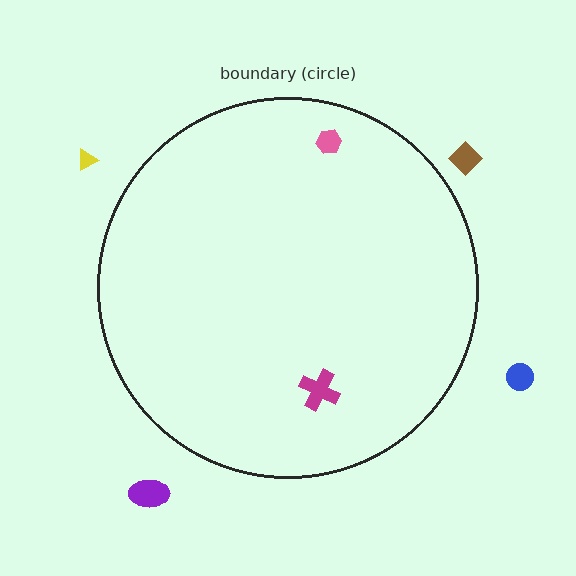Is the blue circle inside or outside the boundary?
Outside.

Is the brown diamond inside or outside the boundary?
Outside.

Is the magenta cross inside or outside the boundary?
Inside.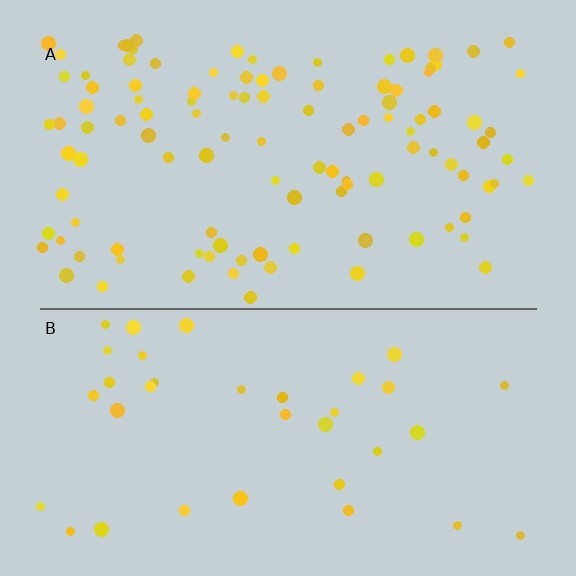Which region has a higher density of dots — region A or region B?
A (the top).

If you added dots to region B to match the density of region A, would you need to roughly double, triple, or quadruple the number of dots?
Approximately triple.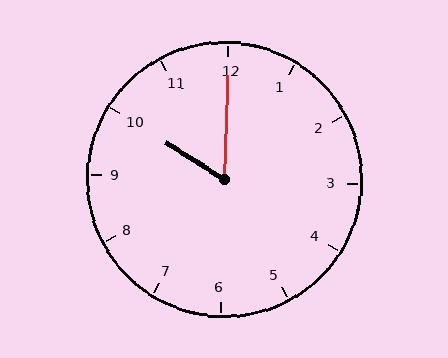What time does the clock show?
10:00.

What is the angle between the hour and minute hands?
Approximately 60 degrees.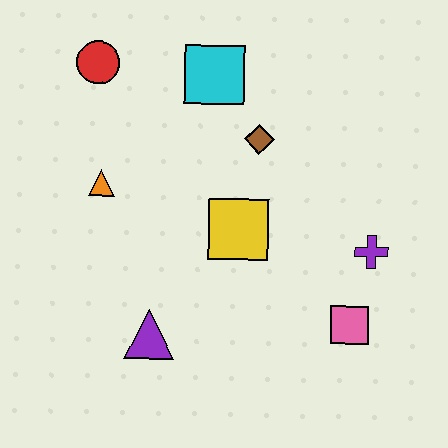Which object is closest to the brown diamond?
The cyan square is closest to the brown diamond.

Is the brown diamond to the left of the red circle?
No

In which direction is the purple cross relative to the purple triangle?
The purple cross is to the right of the purple triangle.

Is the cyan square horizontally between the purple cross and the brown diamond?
No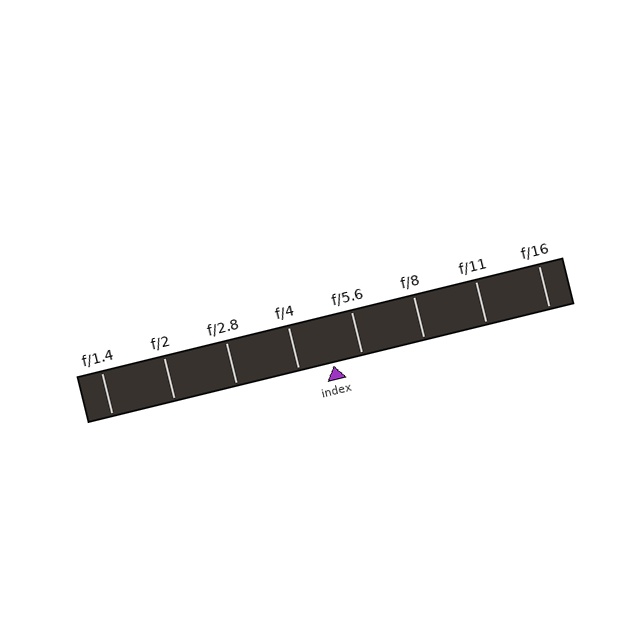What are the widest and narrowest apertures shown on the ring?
The widest aperture shown is f/1.4 and the narrowest is f/16.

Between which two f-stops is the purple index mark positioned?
The index mark is between f/4 and f/5.6.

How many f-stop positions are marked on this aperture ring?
There are 8 f-stop positions marked.